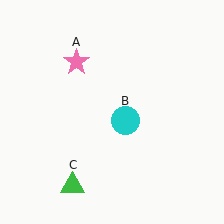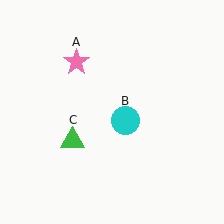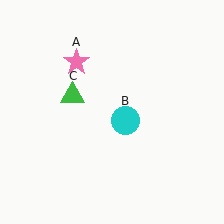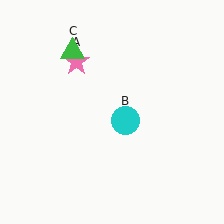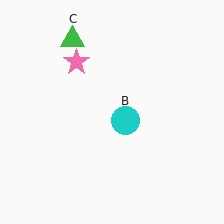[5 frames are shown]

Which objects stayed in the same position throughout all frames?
Pink star (object A) and cyan circle (object B) remained stationary.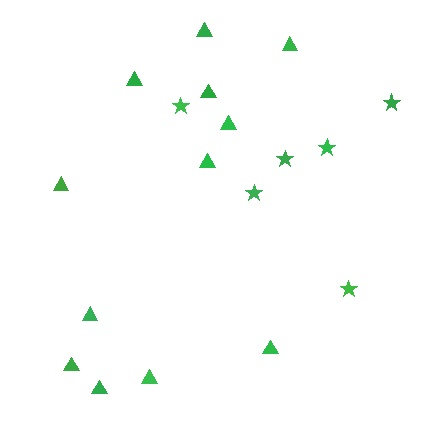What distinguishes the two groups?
There are 2 groups: one group of triangles (12) and one group of stars (6).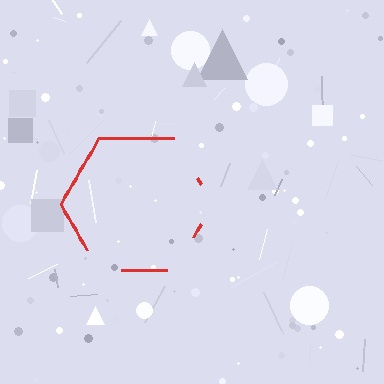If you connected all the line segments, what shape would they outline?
They would outline a hexagon.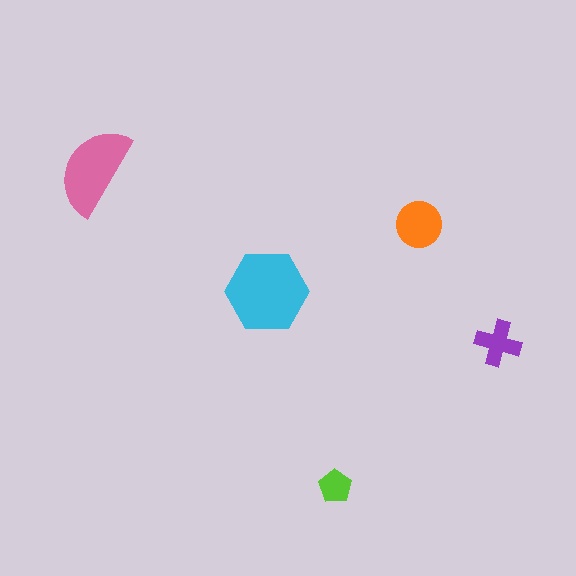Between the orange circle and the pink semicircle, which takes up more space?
The pink semicircle.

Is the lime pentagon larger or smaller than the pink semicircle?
Smaller.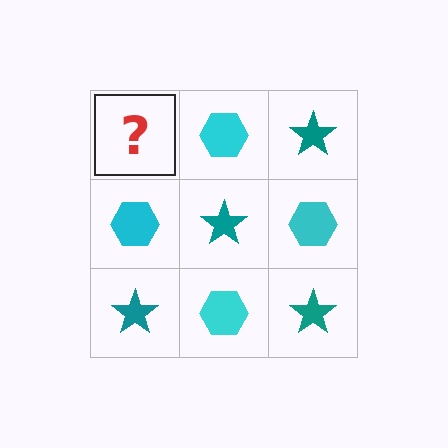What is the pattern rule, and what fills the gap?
The rule is that it alternates teal star and cyan hexagon in a checkerboard pattern. The gap should be filled with a teal star.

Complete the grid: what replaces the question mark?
The question mark should be replaced with a teal star.